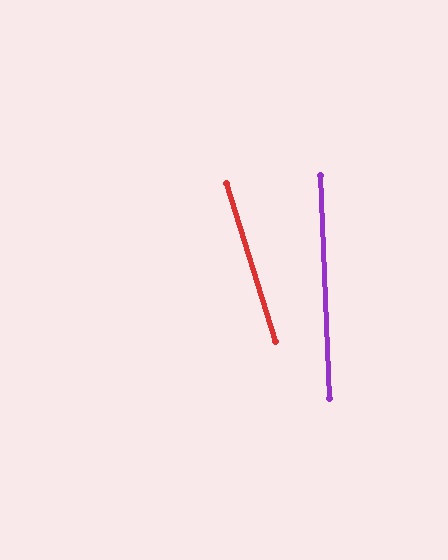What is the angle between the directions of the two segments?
Approximately 15 degrees.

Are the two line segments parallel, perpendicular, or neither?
Neither parallel nor perpendicular — they differ by about 15°.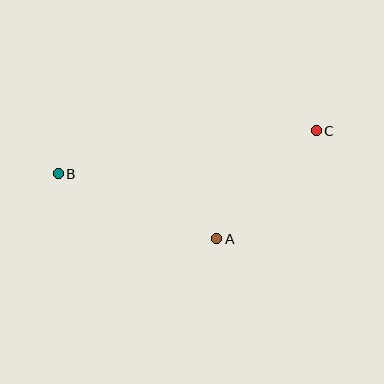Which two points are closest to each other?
Points A and C are closest to each other.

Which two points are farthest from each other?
Points B and C are farthest from each other.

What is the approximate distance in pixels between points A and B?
The distance between A and B is approximately 171 pixels.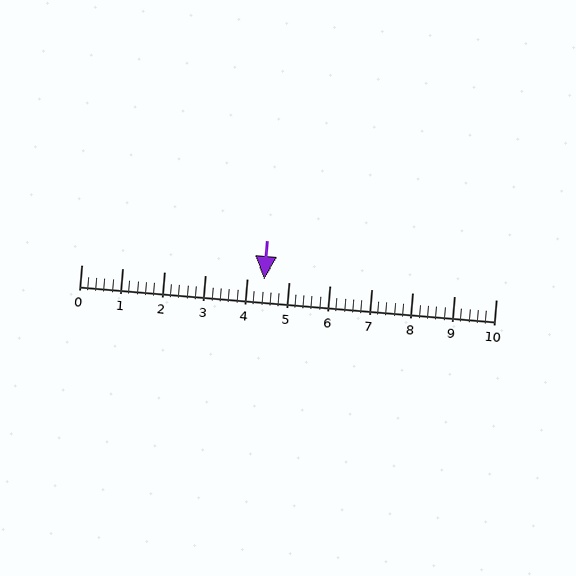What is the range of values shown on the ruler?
The ruler shows values from 0 to 10.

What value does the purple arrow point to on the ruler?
The purple arrow points to approximately 4.4.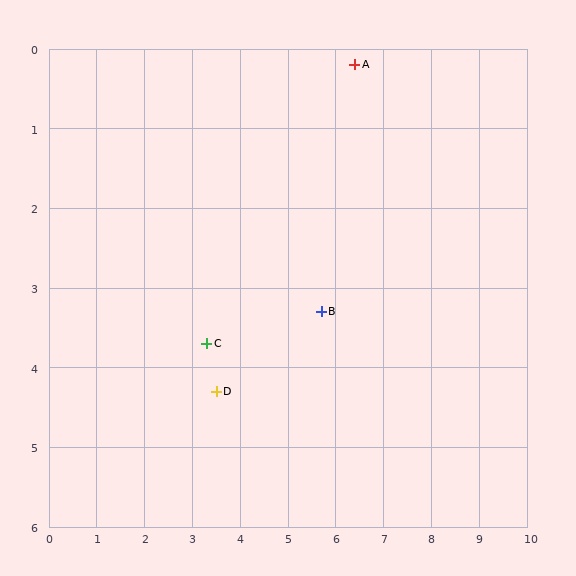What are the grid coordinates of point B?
Point B is at approximately (5.7, 3.3).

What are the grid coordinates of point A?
Point A is at approximately (6.4, 0.2).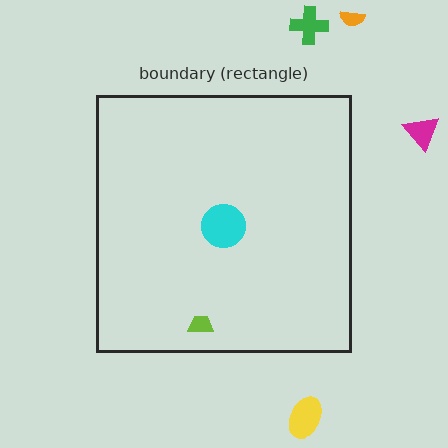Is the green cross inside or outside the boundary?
Outside.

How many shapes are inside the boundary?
2 inside, 4 outside.